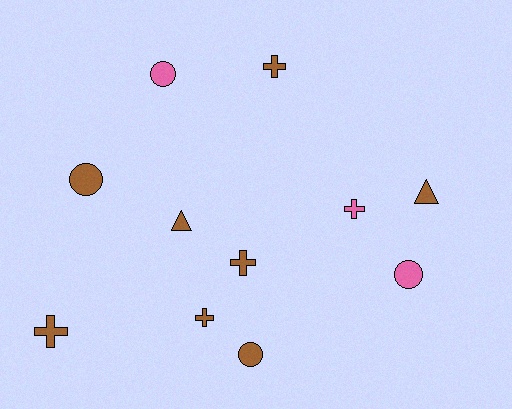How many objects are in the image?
There are 11 objects.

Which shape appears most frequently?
Cross, with 5 objects.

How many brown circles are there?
There are 2 brown circles.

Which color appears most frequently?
Brown, with 8 objects.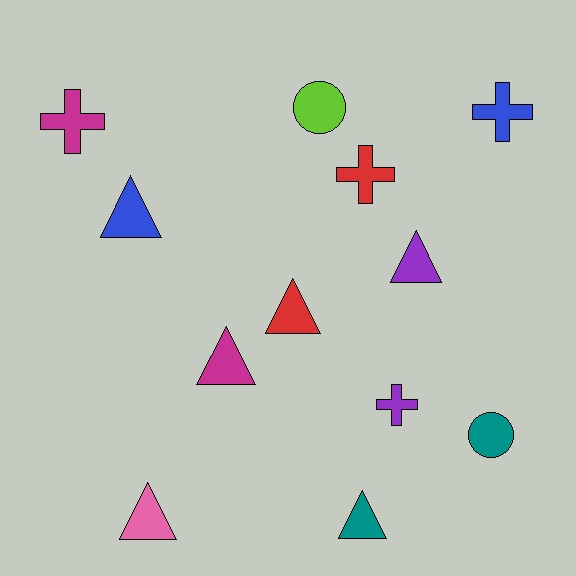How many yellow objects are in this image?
There are no yellow objects.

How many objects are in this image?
There are 12 objects.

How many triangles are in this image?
There are 6 triangles.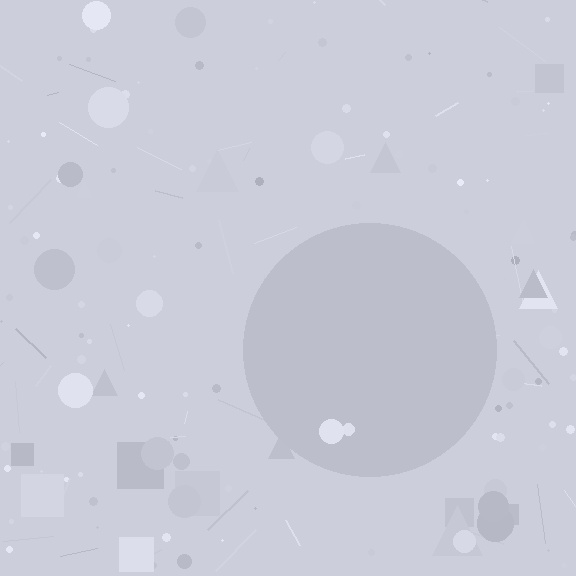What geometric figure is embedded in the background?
A circle is embedded in the background.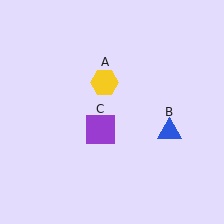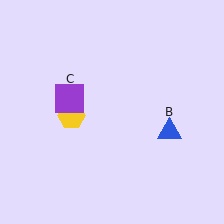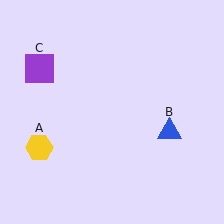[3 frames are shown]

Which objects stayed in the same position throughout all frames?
Blue triangle (object B) remained stationary.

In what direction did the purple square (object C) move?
The purple square (object C) moved up and to the left.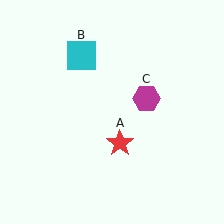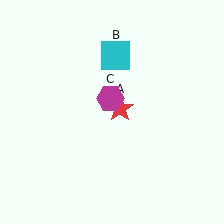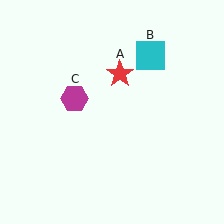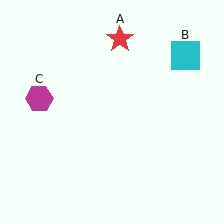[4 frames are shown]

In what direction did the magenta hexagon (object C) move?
The magenta hexagon (object C) moved left.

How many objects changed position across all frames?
3 objects changed position: red star (object A), cyan square (object B), magenta hexagon (object C).